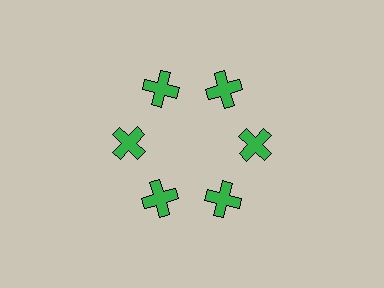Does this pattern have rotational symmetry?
Yes, this pattern has 6-fold rotational symmetry. It looks the same after rotating 60 degrees around the center.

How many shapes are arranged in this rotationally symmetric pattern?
There are 6 shapes, arranged in 6 groups of 1.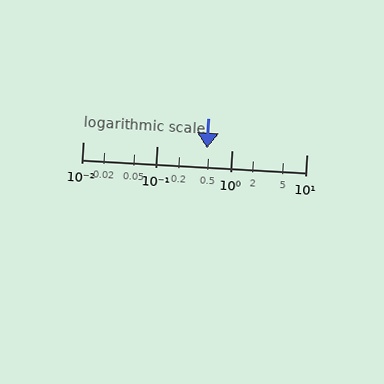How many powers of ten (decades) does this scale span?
The scale spans 3 decades, from 0.01 to 10.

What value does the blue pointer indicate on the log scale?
The pointer indicates approximately 0.47.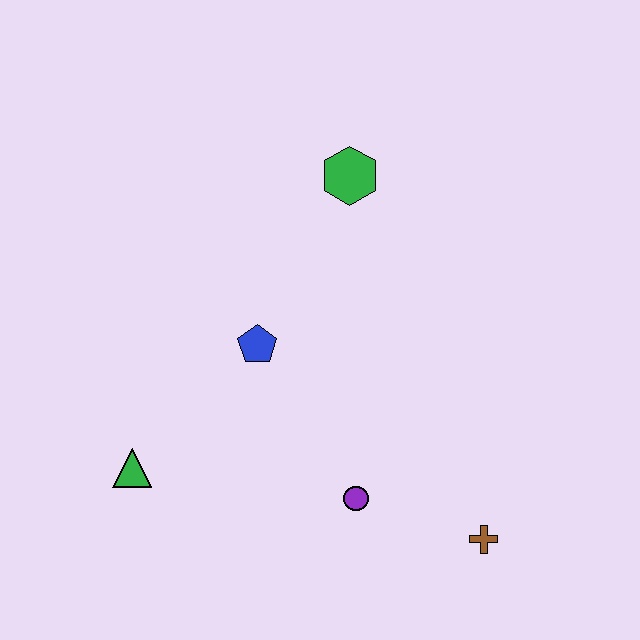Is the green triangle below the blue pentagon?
Yes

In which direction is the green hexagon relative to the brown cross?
The green hexagon is above the brown cross.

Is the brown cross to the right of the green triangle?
Yes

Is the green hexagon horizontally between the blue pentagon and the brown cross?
Yes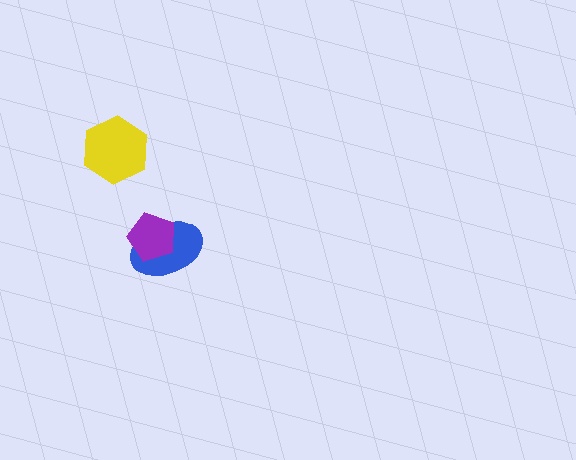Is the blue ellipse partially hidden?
Yes, it is partially covered by another shape.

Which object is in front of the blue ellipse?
The purple pentagon is in front of the blue ellipse.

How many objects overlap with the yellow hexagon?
0 objects overlap with the yellow hexagon.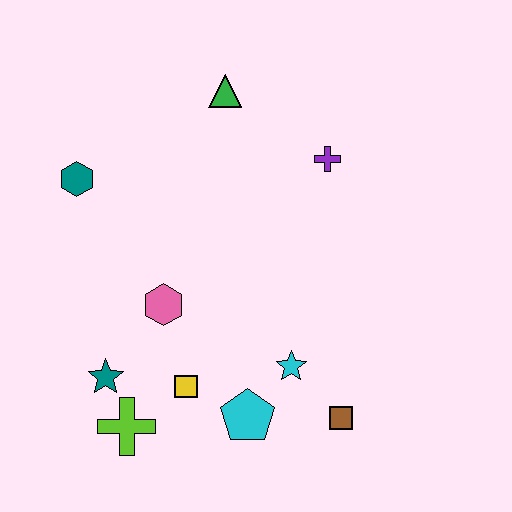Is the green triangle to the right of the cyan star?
No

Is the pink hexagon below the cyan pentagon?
No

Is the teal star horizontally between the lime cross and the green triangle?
No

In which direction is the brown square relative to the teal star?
The brown square is to the right of the teal star.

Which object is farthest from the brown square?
The teal hexagon is farthest from the brown square.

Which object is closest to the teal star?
The lime cross is closest to the teal star.